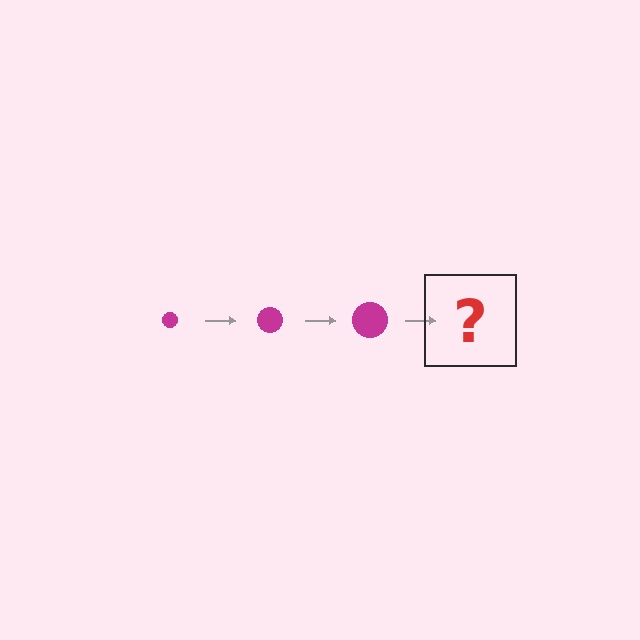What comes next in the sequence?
The next element should be a magenta circle, larger than the previous one.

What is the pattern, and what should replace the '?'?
The pattern is that the circle gets progressively larger each step. The '?' should be a magenta circle, larger than the previous one.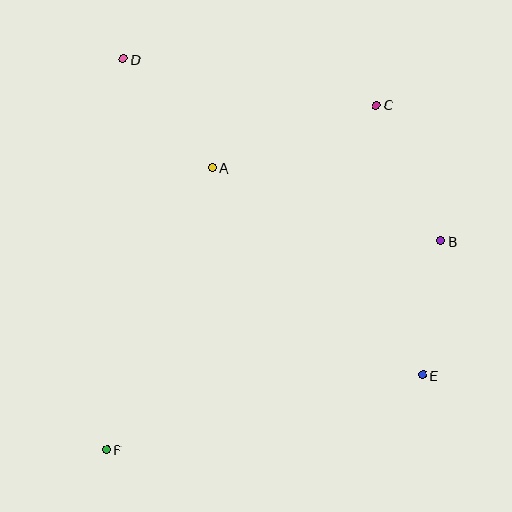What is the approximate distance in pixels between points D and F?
The distance between D and F is approximately 391 pixels.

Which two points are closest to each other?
Points B and E are closest to each other.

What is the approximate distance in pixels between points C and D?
The distance between C and D is approximately 257 pixels.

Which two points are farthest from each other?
Points C and F are farthest from each other.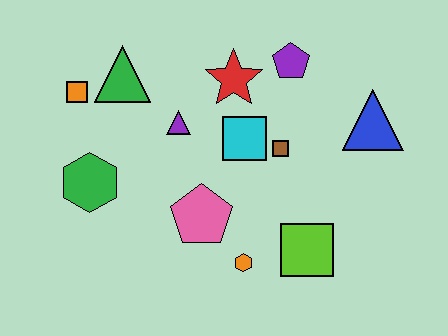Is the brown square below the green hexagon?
No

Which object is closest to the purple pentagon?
The red star is closest to the purple pentagon.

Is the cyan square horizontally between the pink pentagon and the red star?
No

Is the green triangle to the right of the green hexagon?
Yes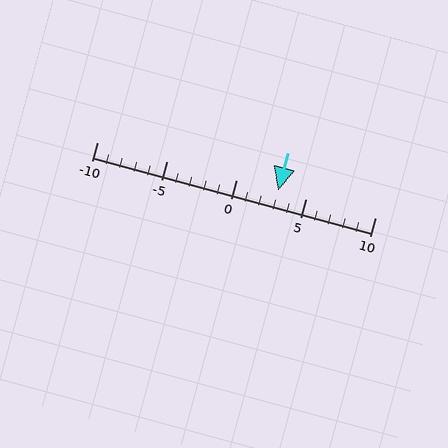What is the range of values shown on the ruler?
The ruler shows values from -10 to 10.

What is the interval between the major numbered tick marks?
The major tick marks are spaced 5 units apart.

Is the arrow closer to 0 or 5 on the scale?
The arrow is closer to 5.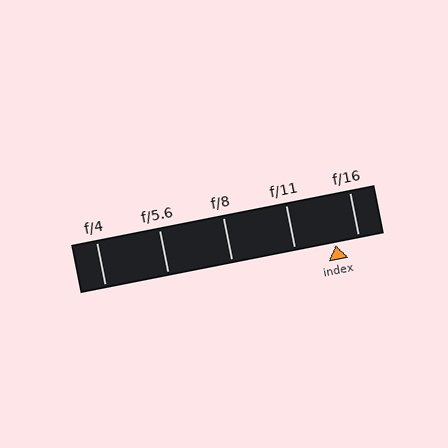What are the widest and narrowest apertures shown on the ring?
The widest aperture shown is f/4 and the narrowest is f/16.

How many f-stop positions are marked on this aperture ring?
There are 5 f-stop positions marked.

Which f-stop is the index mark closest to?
The index mark is closest to f/16.